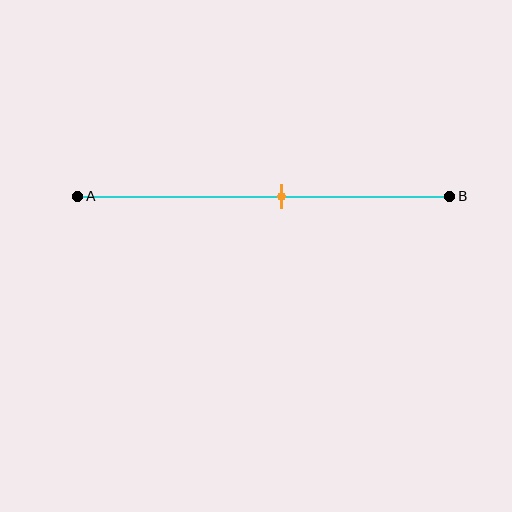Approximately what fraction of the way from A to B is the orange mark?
The orange mark is approximately 55% of the way from A to B.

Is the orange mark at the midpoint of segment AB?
No, the mark is at about 55% from A, not at the 50% midpoint.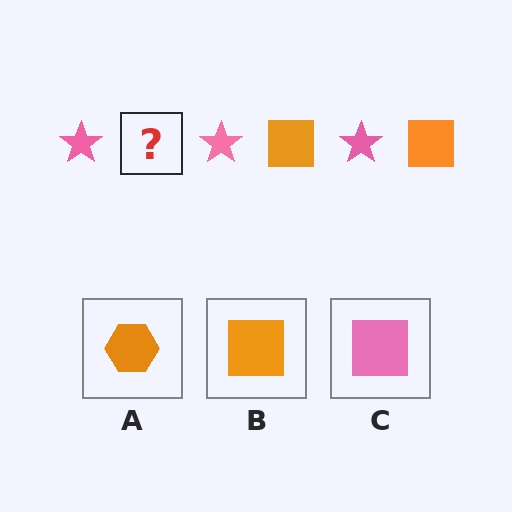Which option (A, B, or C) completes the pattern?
B.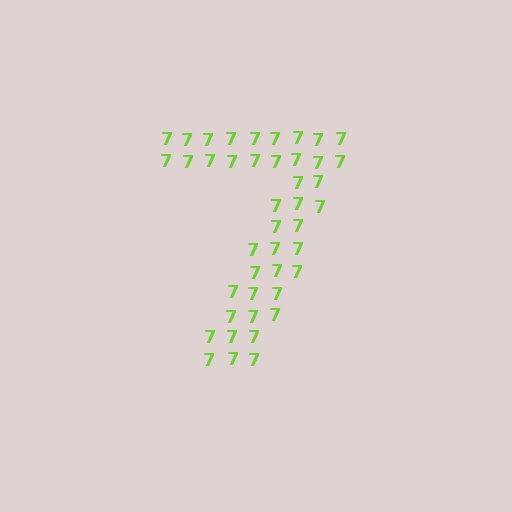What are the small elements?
The small elements are digit 7's.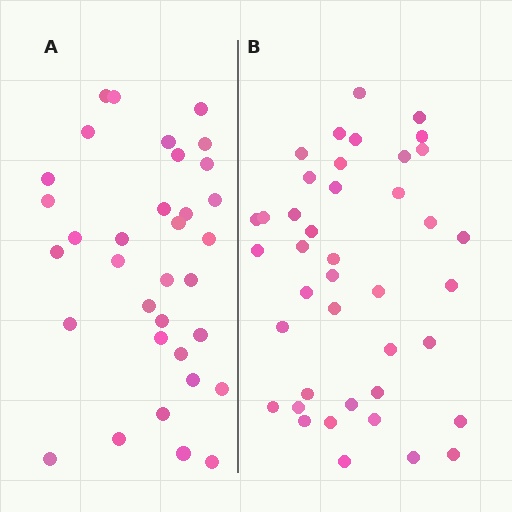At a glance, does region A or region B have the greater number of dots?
Region B (the right region) has more dots.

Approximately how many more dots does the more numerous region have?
Region B has roughly 8 or so more dots than region A.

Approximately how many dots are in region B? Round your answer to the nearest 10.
About 40 dots. (The exact count is 41, which rounds to 40.)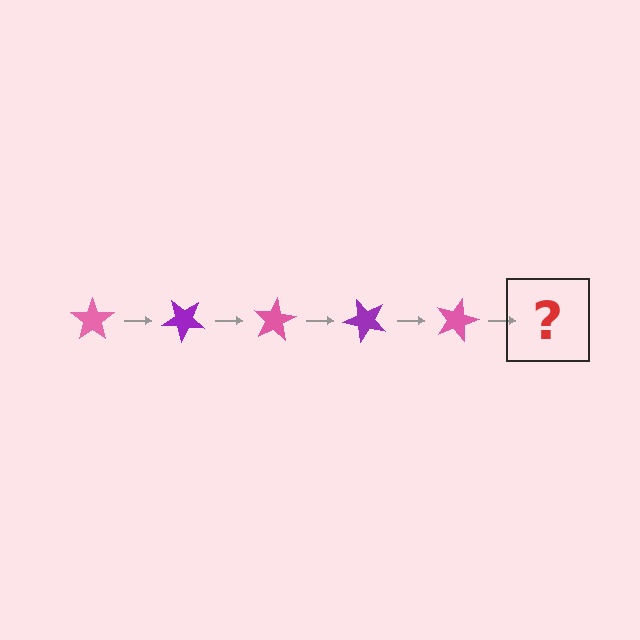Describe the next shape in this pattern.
It should be a purple star, rotated 200 degrees from the start.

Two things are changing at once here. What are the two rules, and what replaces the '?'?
The two rules are that it rotates 40 degrees each step and the color cycles through pink and purple. The '?' should be a purple star, rotated 200 degrees from the start.